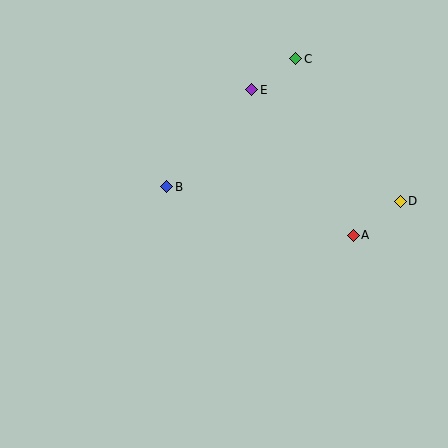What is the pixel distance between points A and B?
The distance between A and B is 192 pixels.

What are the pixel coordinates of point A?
Point A is at (353, 235).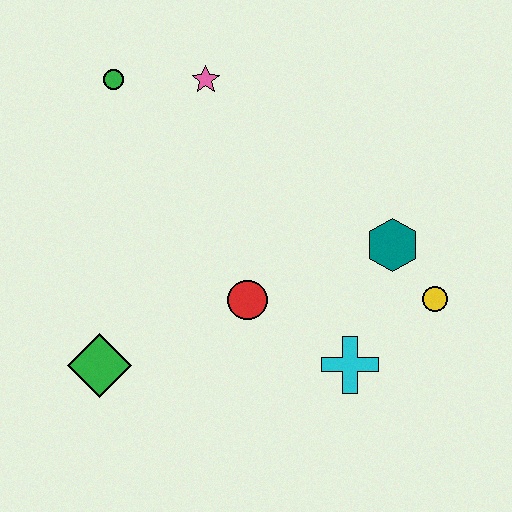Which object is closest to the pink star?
The green circle is closest to the pink star.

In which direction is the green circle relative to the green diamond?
The green circle is above the green diamond.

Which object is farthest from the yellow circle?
The green circle is farthest from the yellow circle.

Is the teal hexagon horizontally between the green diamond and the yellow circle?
Yes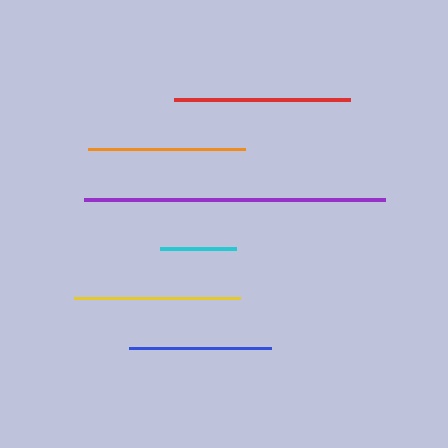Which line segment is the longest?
The purple line is the longest at approximately 301 pixels.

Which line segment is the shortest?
The cyan line is the shortest at approximately 77 pixels.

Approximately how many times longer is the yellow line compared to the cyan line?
The yellow line is approximately 2.2 times the length of the cyan line.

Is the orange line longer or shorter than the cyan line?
The orange line is longer than the cyan line.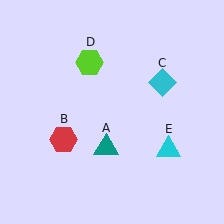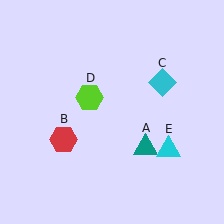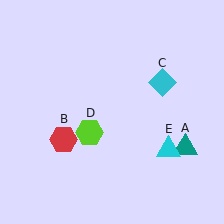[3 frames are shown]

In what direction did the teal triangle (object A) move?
The teal triangle (object A) moved right.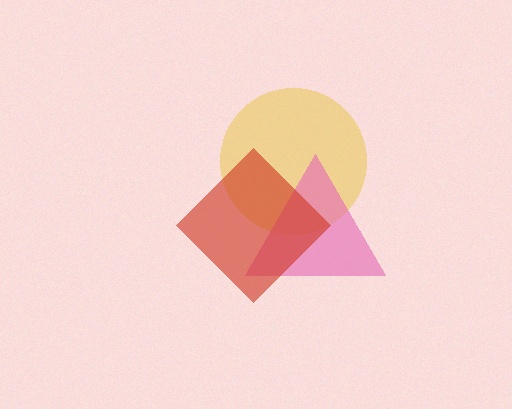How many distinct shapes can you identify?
There are 3 distinct shapes: a yellow circle, a pink triangle, a red diamond.